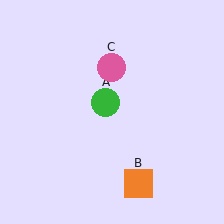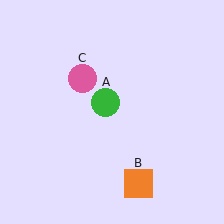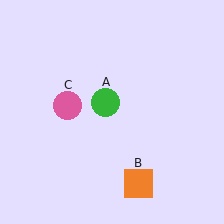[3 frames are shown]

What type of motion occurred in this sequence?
The pink circle (object C) rotated counterclockwise around the center of the scene.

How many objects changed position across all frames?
1 object changed position: pink circle (object C).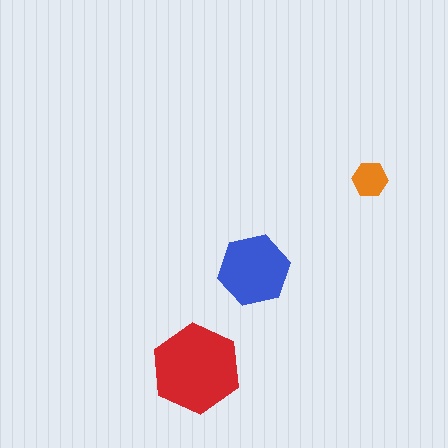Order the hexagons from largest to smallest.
the red one, the blue one, the orange one.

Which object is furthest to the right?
The orange hexagon is rightmost.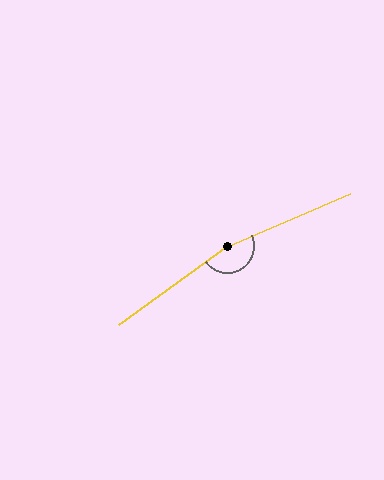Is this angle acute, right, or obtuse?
It is obtuse.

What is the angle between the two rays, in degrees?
Approximately 167 degrees.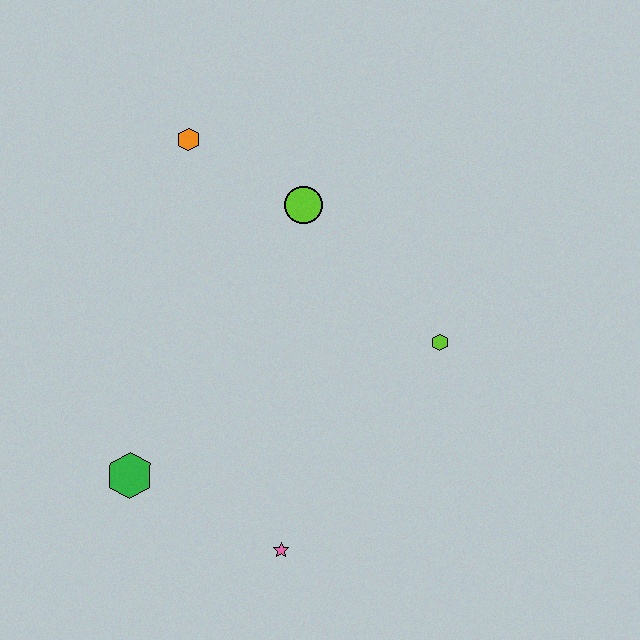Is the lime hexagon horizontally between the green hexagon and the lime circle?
No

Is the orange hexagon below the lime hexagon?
No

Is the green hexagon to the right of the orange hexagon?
No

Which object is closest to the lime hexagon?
The lime circle is closest to the lime hexagon.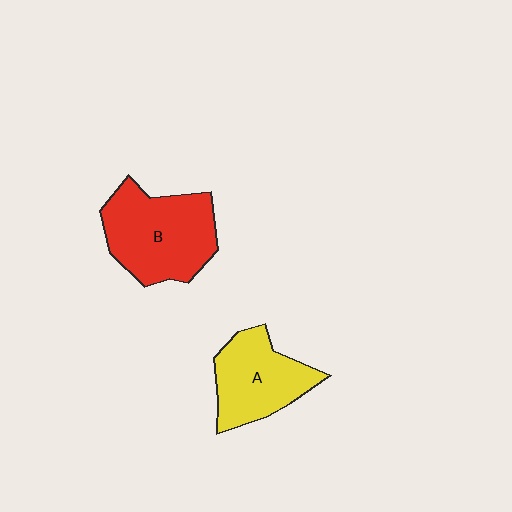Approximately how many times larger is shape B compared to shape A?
Approximately 1.3 times.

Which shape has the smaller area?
Shape A (yellow).